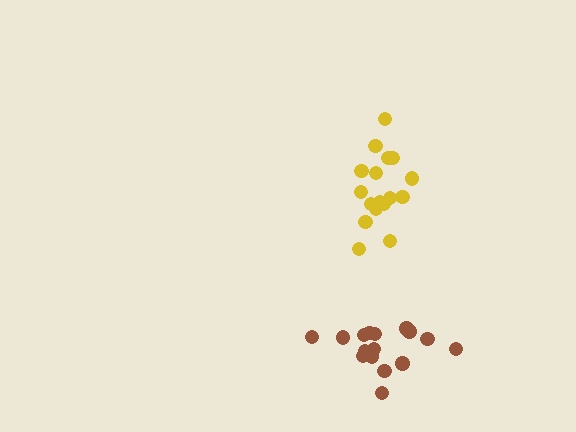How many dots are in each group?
Group 1: 17 dots, Group 2: 17 dots (34 total).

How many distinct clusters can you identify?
There are 2 distinct clusters.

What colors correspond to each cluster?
The clusters are colored: yellow, brown.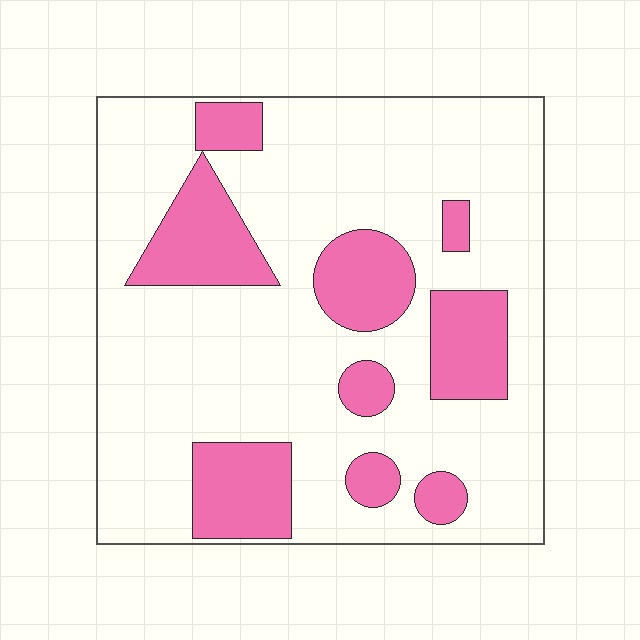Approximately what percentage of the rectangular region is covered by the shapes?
Approximately 25%.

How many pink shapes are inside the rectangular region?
9.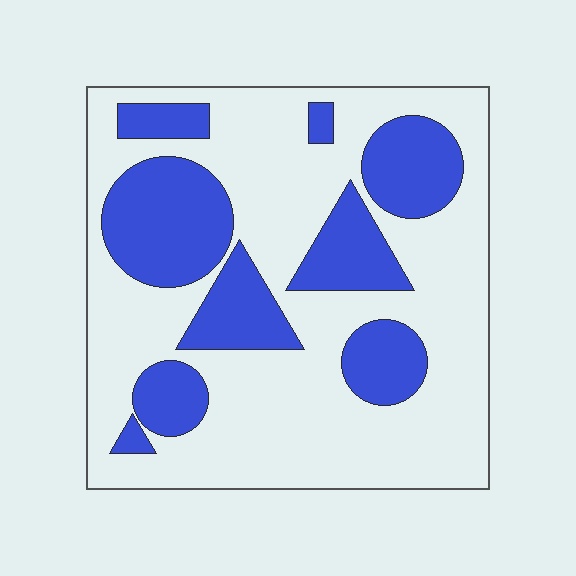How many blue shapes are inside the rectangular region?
9.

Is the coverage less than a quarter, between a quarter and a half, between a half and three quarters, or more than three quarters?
Between a quarter and a half.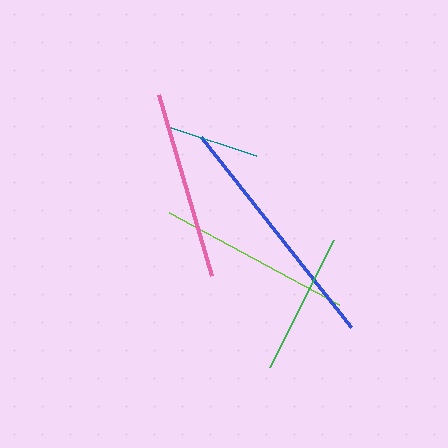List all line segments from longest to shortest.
From longest to shortest: blue, lime, pink, green, teal.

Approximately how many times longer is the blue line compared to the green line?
The blue line is approximately 1.7 times the length of the green line.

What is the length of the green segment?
The green segment is approximately 143 pixels long.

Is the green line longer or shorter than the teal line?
The green line is longer than the teal line.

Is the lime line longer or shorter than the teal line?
The lime line is longer than the teal line.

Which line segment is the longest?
The blue line is the longest at approximately 243 pixels.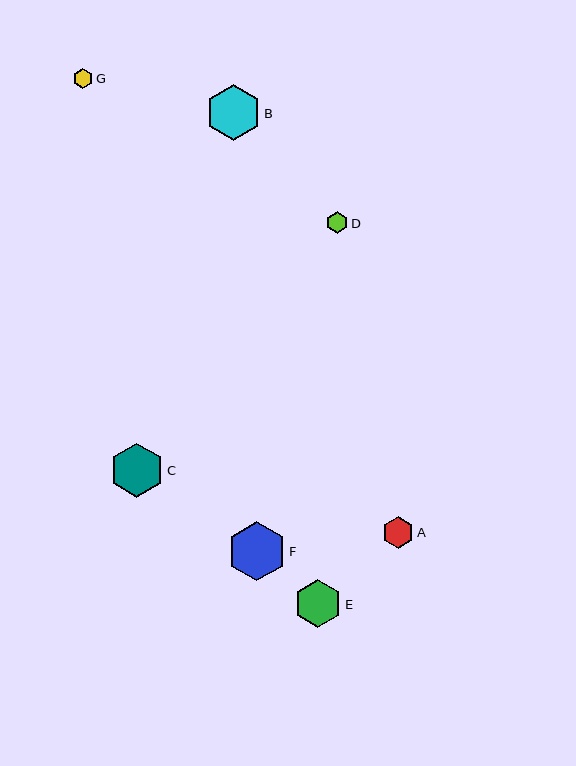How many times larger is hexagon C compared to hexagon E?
Hexagon C is approximately 1.1 times the size of hexagon E.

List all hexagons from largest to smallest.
From largest to smallest: F, B, C, E, A, D, G.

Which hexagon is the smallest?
Hexagon G is the smallest with a size of approximately 20 pixels.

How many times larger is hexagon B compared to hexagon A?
Hexagon B is approximately 1.7 times the size of hexagon A.